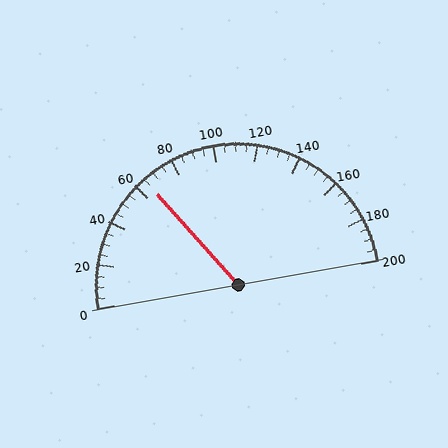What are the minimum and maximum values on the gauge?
The gauge ranges from 0 to 200.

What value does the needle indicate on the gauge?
The needle indicates approximately 65.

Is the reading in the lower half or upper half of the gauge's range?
The reading is in the lower half of the range (0 to 200).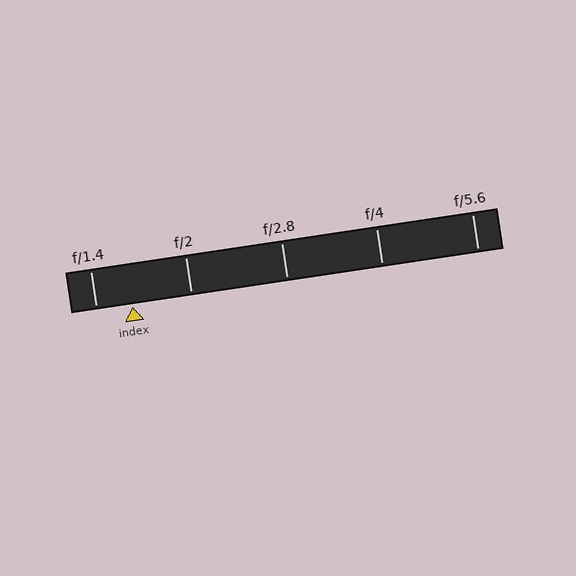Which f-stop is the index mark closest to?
The index mark is closest to f/1.4.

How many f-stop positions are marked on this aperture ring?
There are 5 f-stop positions marked.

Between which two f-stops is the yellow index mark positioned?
The index mark is between f/1.4 and f/2.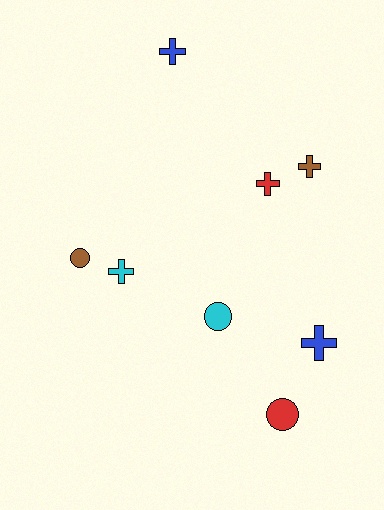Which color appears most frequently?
Brown, with 2 objects.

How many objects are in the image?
There are 8 objects.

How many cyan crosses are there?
There is 1 cyan cross.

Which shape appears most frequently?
Cross, with 5 objects.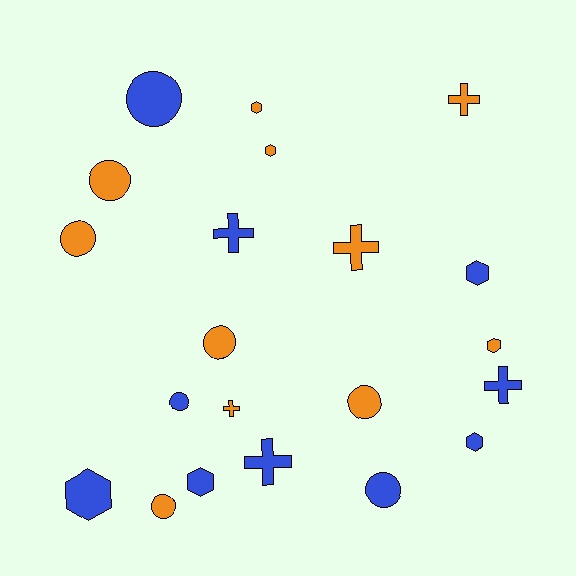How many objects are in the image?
There are 21 objects.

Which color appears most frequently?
Orange, with 11 objects.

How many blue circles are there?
There are 3 blue circles.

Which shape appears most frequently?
Circle, with 8 objects.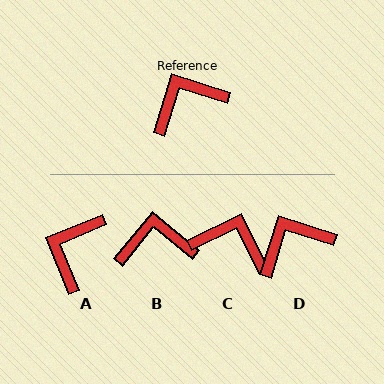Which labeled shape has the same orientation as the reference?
D.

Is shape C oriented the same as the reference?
No, it is off by about 47 degrees.